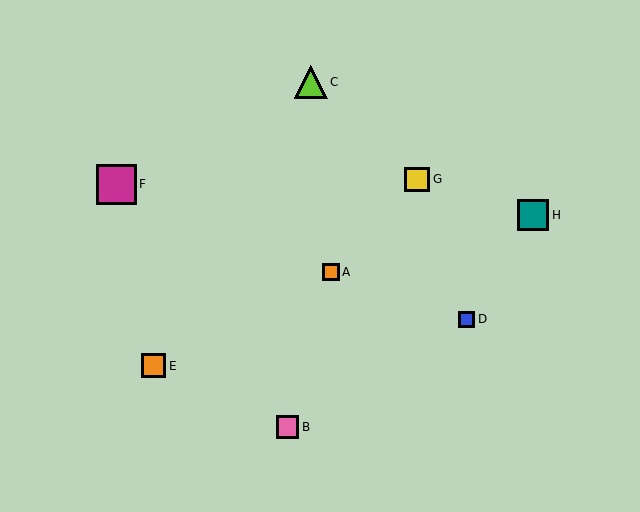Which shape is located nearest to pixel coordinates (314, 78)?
The lime triangle (labeled C) at (311, 82) is nearest to that location.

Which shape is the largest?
The magenta square (labeled F) is the largest.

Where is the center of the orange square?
The center of the orange square is at (154, 366).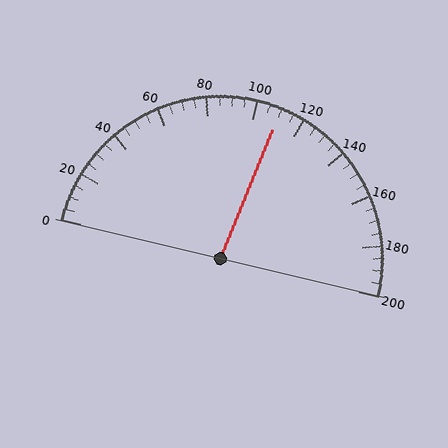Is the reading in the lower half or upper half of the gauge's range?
The reading is in the upper half of the range (0 to 200).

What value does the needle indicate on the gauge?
The needle indicates approximately 110.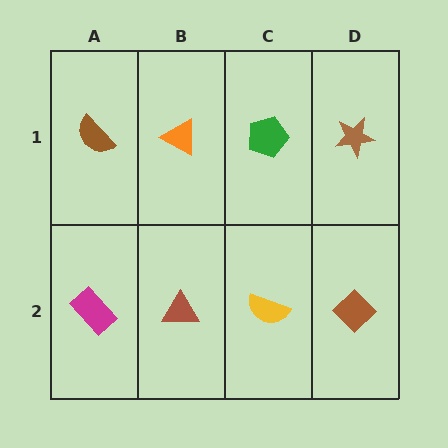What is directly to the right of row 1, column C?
A brown star.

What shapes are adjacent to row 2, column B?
An orange triangle (row 1, column B), a magenta rectangle (row 2, column A), a yellow semicircle (row 2, column C).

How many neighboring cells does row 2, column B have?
3.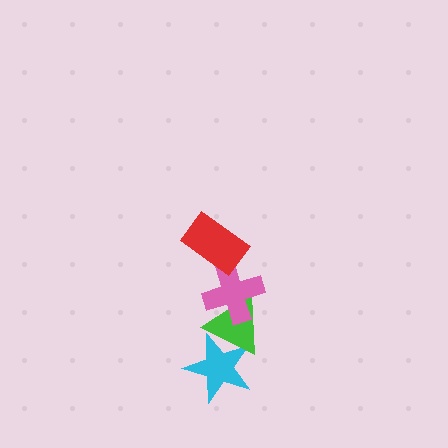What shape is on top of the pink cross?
The red rectangle is on top of the pink cross.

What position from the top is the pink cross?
The pink cross is 2nd from the top.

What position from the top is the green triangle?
The green triangle is 3rd from the top.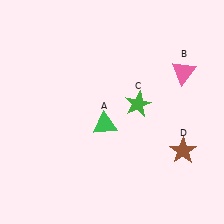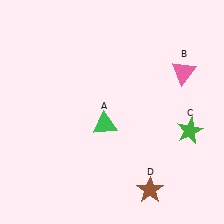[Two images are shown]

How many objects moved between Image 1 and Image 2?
2 objects moved between the two images.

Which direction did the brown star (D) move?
The brown star (D) moved down.